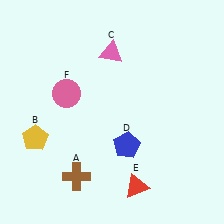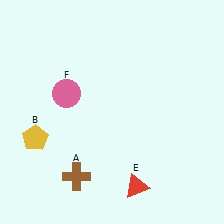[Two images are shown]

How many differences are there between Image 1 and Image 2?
There are 2 differences between the two images.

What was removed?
The pink triangle (C), the blue pentagon (D) were removed in Image 2.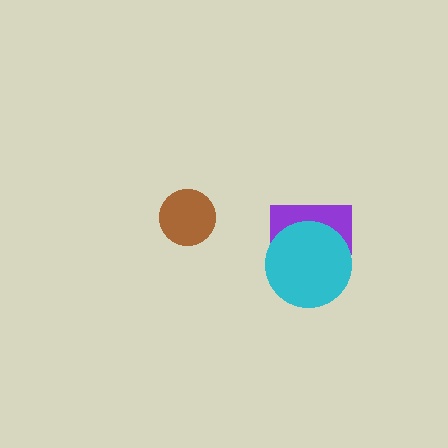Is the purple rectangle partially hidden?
Yes, it is partially covered by another shape.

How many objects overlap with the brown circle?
0 objects overlap with the brown circle.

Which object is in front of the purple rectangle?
The cyan circle is in front of the purple rectangle.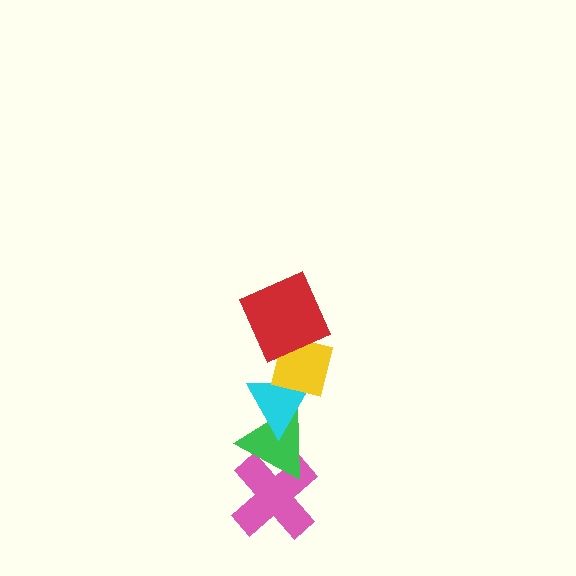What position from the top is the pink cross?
The pink cross is 5th from the top.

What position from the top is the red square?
The red square is 1st from the top.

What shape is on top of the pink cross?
The green triangle is on top of the pink cross.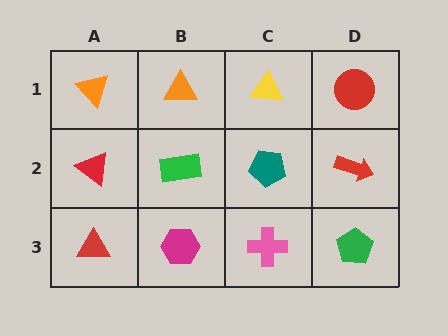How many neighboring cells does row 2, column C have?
4.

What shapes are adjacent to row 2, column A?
An orange triangle (row 1, column A), a red triangle (row 3, column A), a green rectangle (row 2, column B).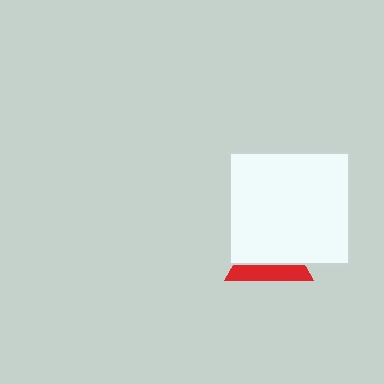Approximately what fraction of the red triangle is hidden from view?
Roughly 64% of the red triangle is hidden behind the white rectangle.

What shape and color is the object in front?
The object in front is a white rectangle.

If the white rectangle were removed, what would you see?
You would see the complete red triangle.